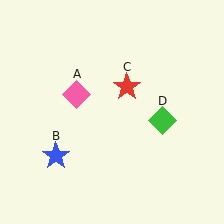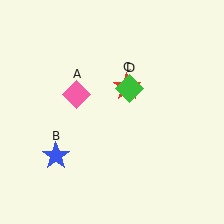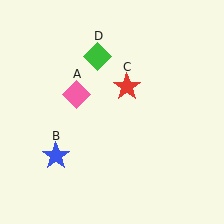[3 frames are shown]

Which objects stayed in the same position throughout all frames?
Pink diamond (object A) and blue star (object B) and red star (object C) remained stationary.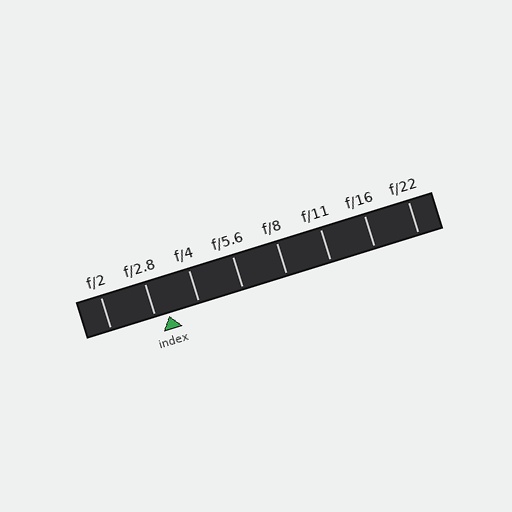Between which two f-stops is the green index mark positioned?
The index mark is between f/2.8 and f/4.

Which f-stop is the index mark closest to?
The index mark is closest to f/2.8.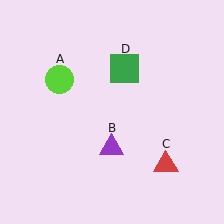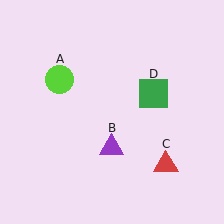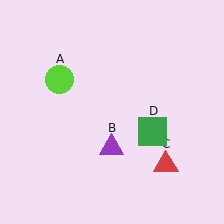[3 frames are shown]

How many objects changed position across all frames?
1 object changed position: green square (object D).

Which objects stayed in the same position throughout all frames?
Lime circle (object A) and purple triangle (object B) and red triangle (object C) remained stationary.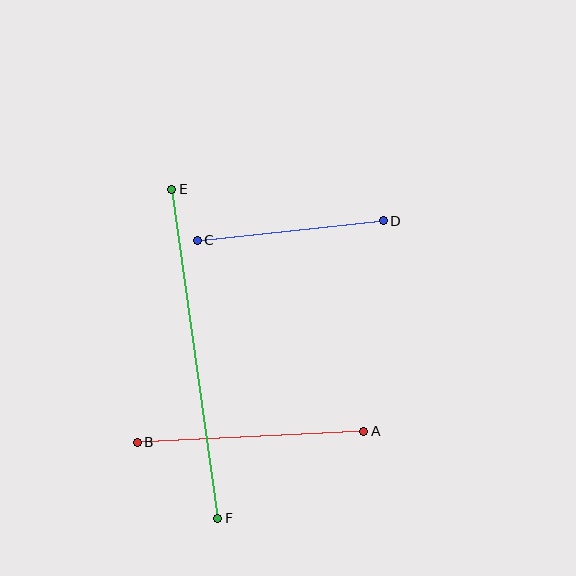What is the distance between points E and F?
The distance is approximately 332 pixels.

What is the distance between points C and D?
The distance is approximately 187 pixels.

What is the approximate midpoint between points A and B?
The midpoint is at approximately (250, 437) pixels.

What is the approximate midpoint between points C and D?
The midpoint is at approximately (290, 230) pixels.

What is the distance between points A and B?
The distance is approximately 227 pixels.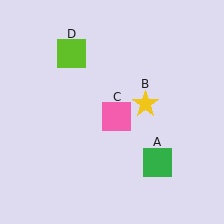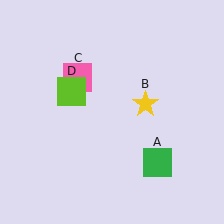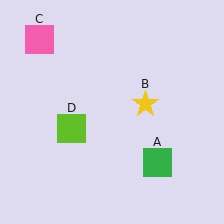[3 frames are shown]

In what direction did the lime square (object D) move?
The lime square (object D) moved down.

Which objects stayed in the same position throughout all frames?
Green square (object A) and yellow star (object B) remained stationary.